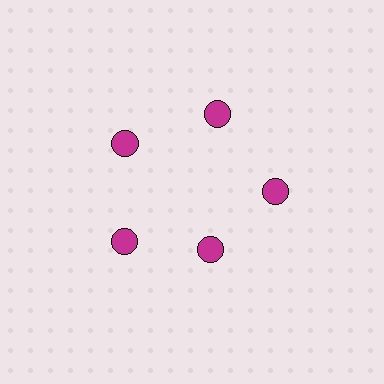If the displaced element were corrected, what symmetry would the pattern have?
It would have 5-fold rotational symmetry — the pattern would map onto itself every 72 degrees.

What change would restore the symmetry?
The symmetry would be restored by moving it outward, back onto the ring so that all 5 circles sit at equal angles and equal distance from the center.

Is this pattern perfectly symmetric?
No. The 5 magenta circles are arranged in a ring, but one element near the 5 o'clock position is pulled inward toward the center, breaking the 5-fold rotational symmetry.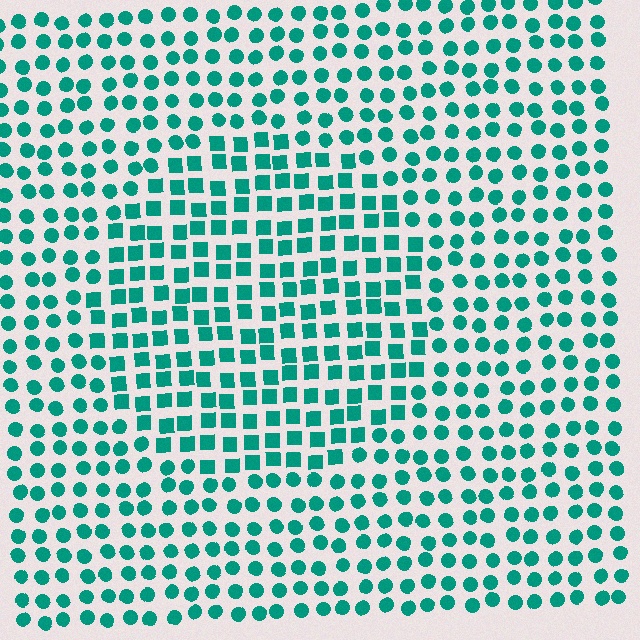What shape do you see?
I see a circle.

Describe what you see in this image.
The image is filled with small teal elements arranged in a uniform grid. A circle-shaped region contains squares, while the surrounding area contains circles. The boundary is defined purely by the change in element shape.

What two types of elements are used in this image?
The image uses squares inside the circle region and circles outside it.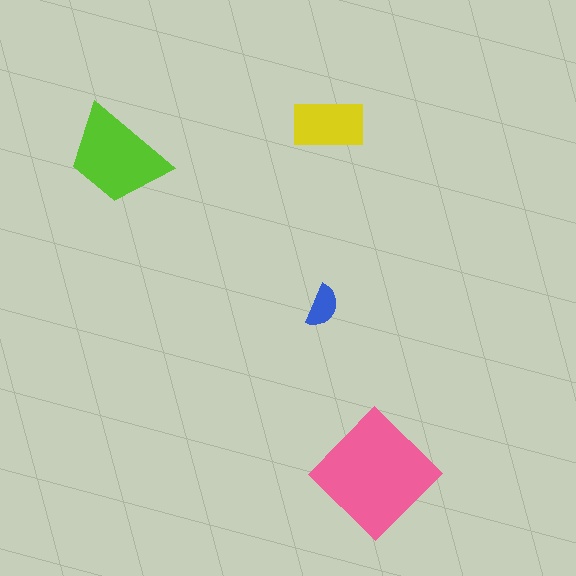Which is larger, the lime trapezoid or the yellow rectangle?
The lime trapezoid.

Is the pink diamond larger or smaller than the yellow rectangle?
Larger.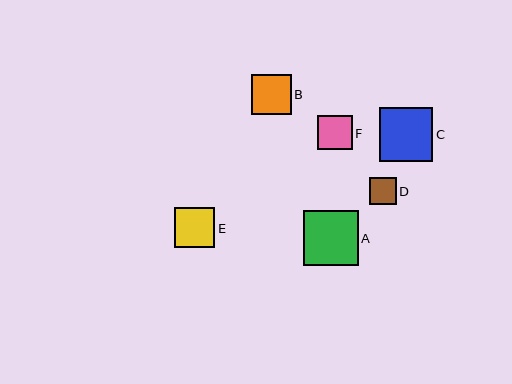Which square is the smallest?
Square D is the smallest with a size of approximately 27 pixels.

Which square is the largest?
Square A is the largest with a size of approximately 54 pixels.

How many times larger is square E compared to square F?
Square E is approximately 1.2 times the size of square F.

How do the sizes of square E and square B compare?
Square E and square B are approximately the same size.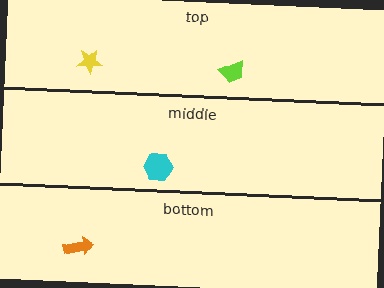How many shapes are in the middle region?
1.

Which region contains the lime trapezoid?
The top region.